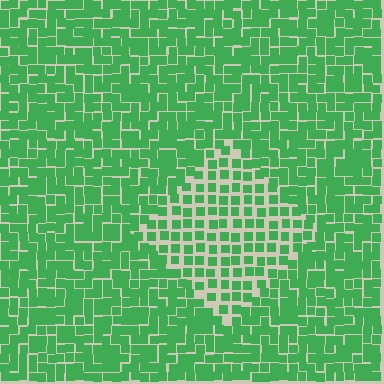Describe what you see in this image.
The image contains small green elements arranged at two different densities. A diamond-shaped region is visible where the elements are less densely packed than the surrounding area.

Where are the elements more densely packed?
The elements are more densely packed outside the diamond boundary.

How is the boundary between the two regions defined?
The boundary is defined by a change in element density (approximately 1.7x ratio). All elements are the same color, size, and shape.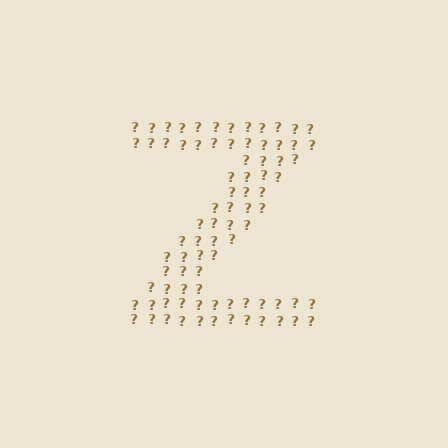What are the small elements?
The small elements are question marks.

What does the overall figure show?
The overall figure shows the letter Z.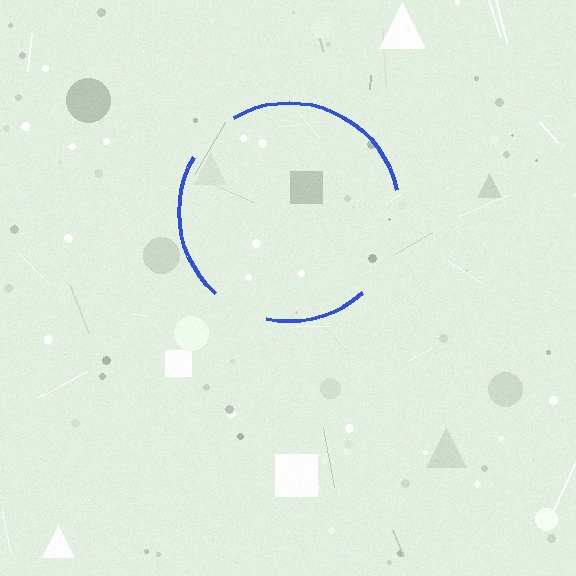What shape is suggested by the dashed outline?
The dashed outline suggests a circle.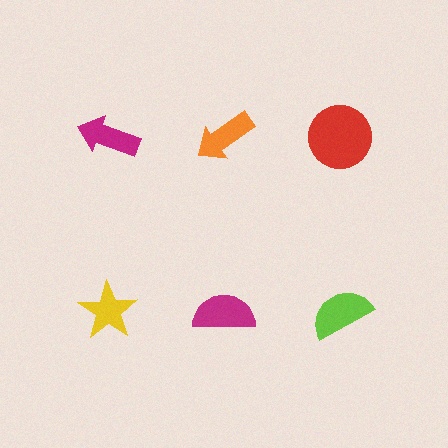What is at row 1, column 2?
An orange arrow.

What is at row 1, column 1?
A magenta arrow.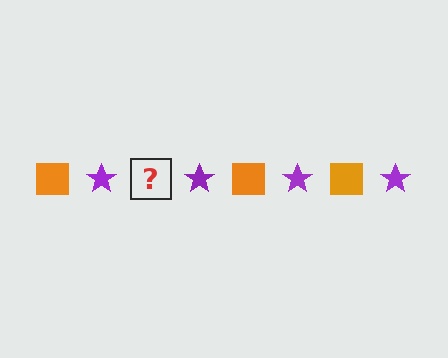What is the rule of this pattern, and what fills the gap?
The rule is that the pattern alternates between orange square and purple star. The gap should be filled with an orange square.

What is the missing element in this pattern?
The missing element is an orange square.